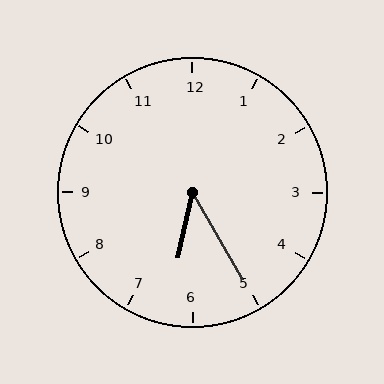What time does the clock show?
6:25.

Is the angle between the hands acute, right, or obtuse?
It is acute.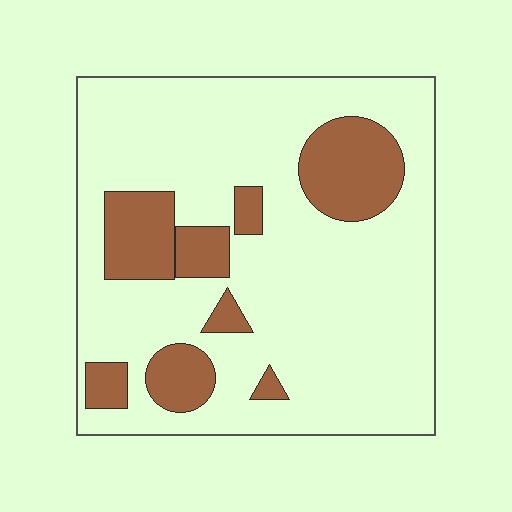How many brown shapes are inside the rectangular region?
8.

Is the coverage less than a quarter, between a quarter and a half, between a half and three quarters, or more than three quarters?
Less than a quarter.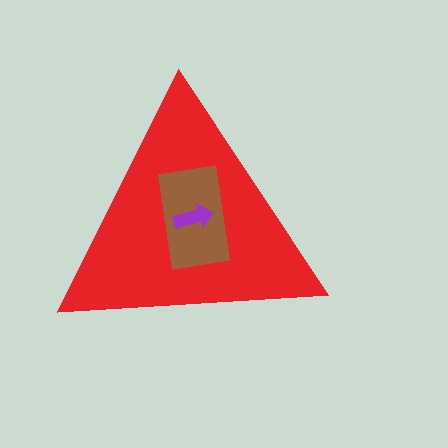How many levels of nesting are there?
3.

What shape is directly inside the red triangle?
The brown rectangle.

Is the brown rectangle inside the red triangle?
Yes.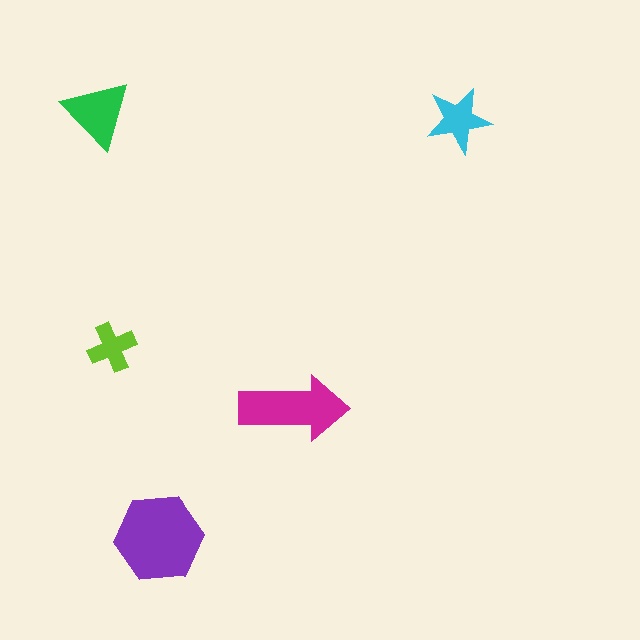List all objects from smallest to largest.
The lime cross, the cyan star, the green triangle, the magenta arrow, the purple hexagon.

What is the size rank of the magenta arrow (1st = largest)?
2nd.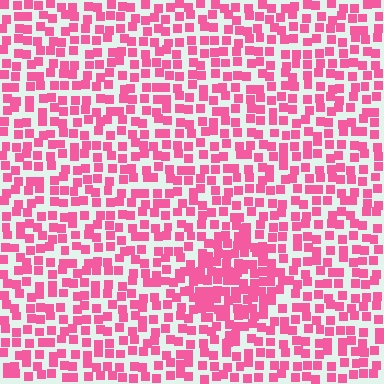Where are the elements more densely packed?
The elements are more densely packed inside the diamond boundary.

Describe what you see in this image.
The image contains small pink elements arranged at two different densities. A diamond-shaped region is visible where the elements are more densely packed than the surrounding area.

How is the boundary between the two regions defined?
The boundary is defined by a change in element density (approximately 1.7x ratio). All elements are the same color, size, and shape.